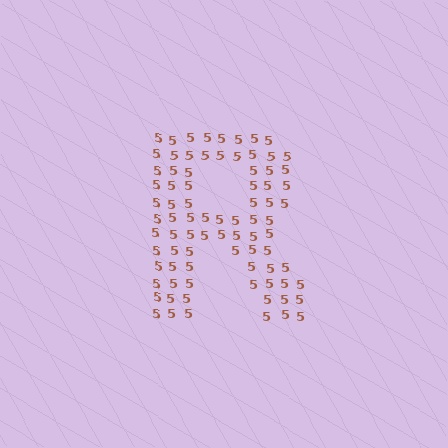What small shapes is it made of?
It is made of small digit 5's.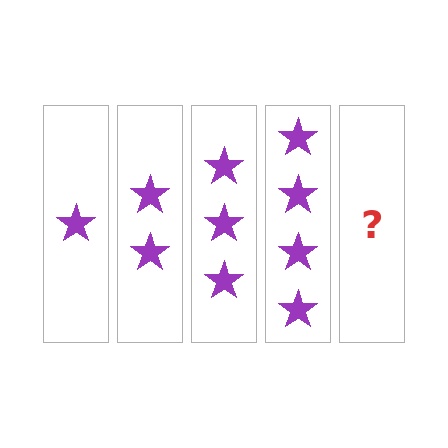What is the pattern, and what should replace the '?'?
The pattern is that each step adds one more star. The '?' should be 5 stars.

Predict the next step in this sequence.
The next step is 5 stars.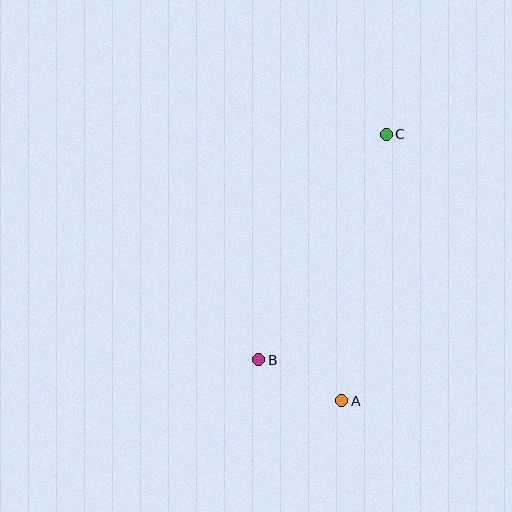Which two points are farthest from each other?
Points A and C are farthest from each other.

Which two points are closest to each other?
Points A and B are closest to each other.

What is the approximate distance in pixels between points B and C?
The distance between B and C is approximately 259 pixels.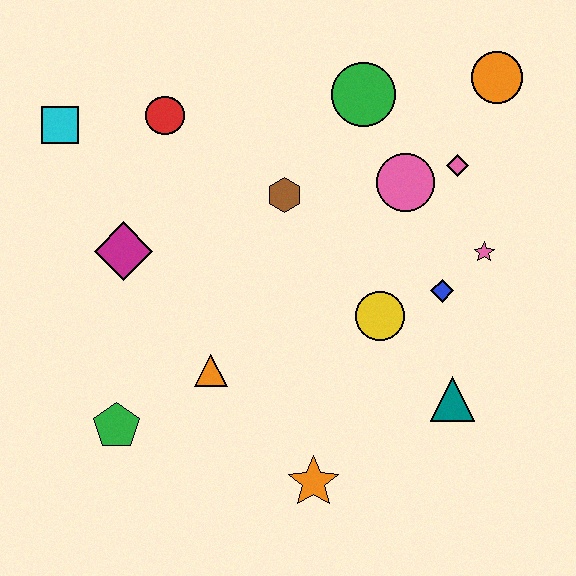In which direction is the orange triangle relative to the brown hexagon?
The orange triangle is below the brown hexagon.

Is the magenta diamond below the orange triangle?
No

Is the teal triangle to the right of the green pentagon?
Yes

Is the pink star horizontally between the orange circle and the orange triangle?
Yes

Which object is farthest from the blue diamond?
The cyan square is farthest from the blue diamond.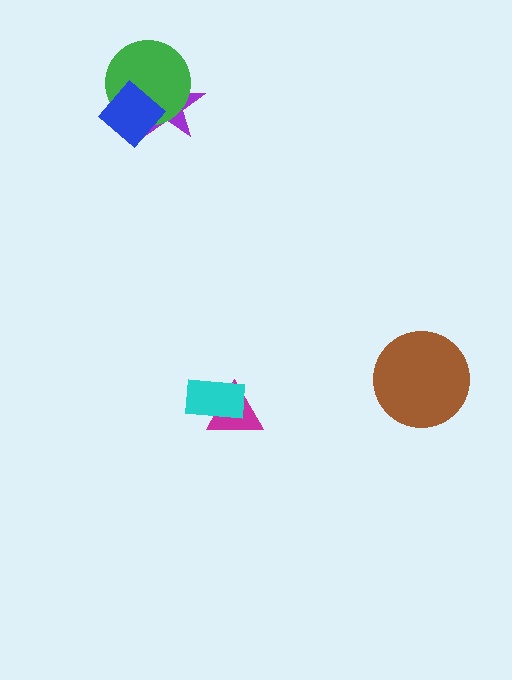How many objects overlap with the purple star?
2 objects overlap with the purple star.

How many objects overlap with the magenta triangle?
1 object overlaps with the magenta triangle.